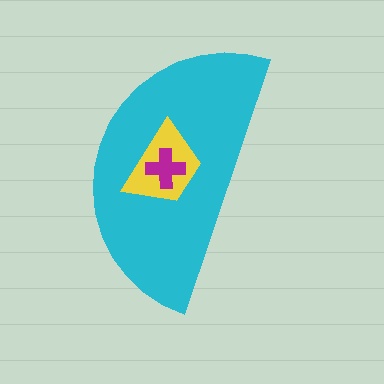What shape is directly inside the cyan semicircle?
The yellow trapezoid.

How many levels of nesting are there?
3.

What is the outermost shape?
The cyan semicircle.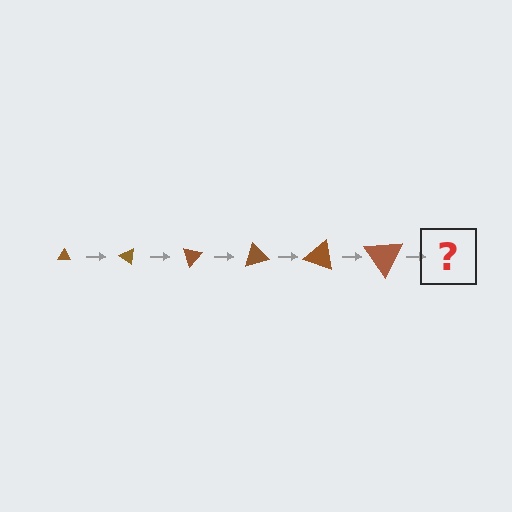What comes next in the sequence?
The next element should be a triangle, larger than the previous one and rotated 210 degrees from the start.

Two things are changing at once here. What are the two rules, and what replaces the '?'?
The two rules are that the triangle grows larger each step and it rotates 35 degrees each step. The '?' should be a triangle, larger than the previous one and rotated 210 degrees from the start.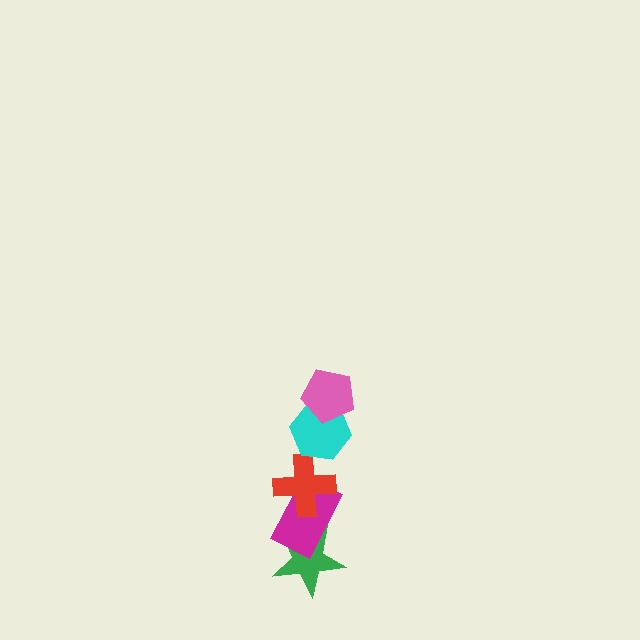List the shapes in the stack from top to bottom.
From top to bottom: the pink pentagon, the cyan hexagon, the red cross, the magenta rectangle, the green star.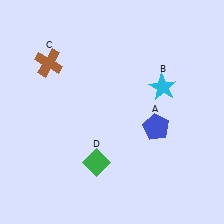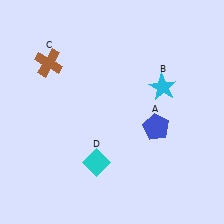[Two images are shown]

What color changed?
The diamond (D) changed from green in Image 1 to cyan in Image 2.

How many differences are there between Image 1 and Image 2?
There is 1 difference between the two images.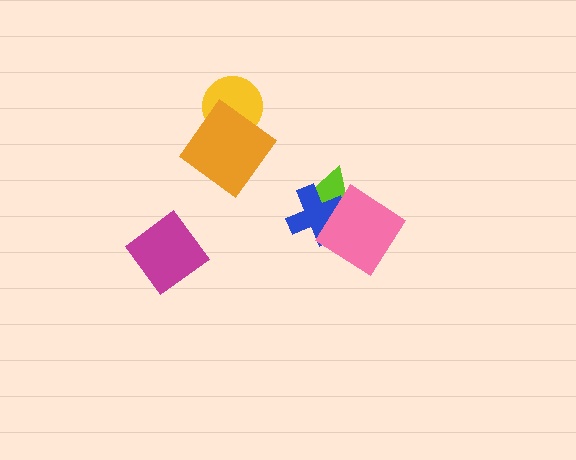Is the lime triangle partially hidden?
Yes, it is partially covered by another shape.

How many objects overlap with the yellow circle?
1 object overlaps with the yellow circle.